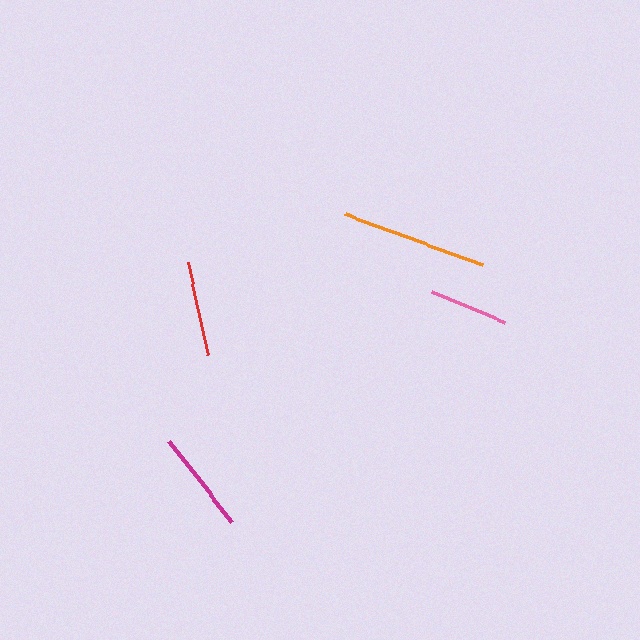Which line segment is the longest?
The orange line is the longest at approximately 146 pixels.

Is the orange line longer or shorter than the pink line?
The orange line is longer than the pink line.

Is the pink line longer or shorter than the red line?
The red line is longer than the pink line.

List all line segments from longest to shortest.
From longest to shortest: orange, magenta, red, pink.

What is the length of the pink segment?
The pink segment is approximately 79 pixels long.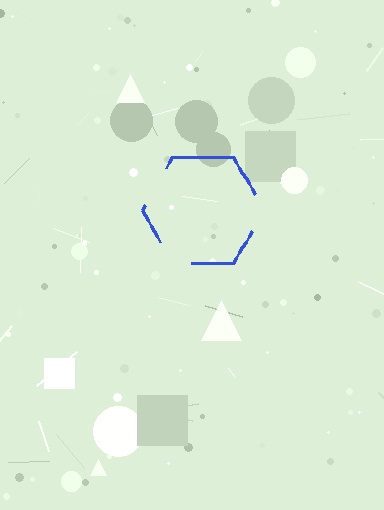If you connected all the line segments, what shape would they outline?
They would outline a hexagon.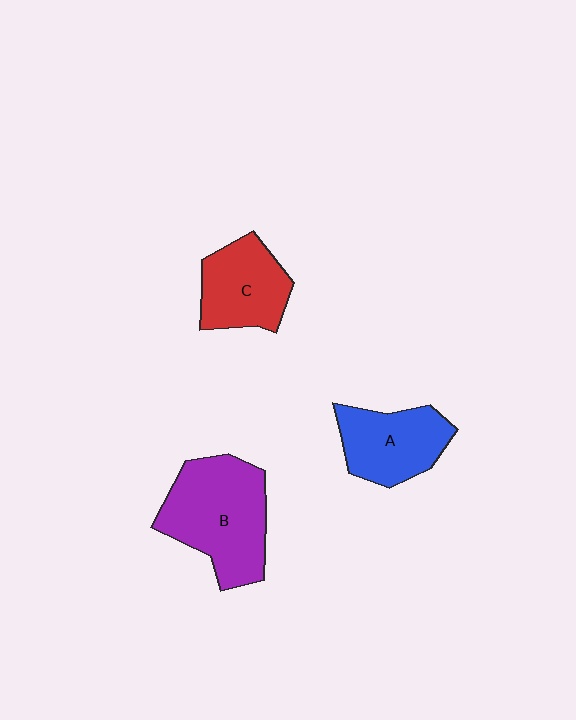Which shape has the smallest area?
Shape C (red).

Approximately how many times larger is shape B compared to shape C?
Approximately 1.5 times.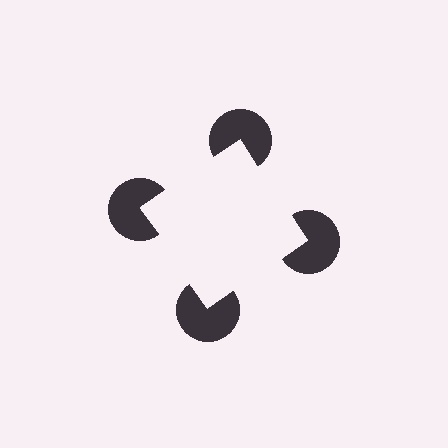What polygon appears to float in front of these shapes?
An illusory square — its edges are inferred from the aligned wedge cuts in the pac-man discs, not physically drawn.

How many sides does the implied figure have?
4 sides.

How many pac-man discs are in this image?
There are 4 — one at each vertex of the illusory square.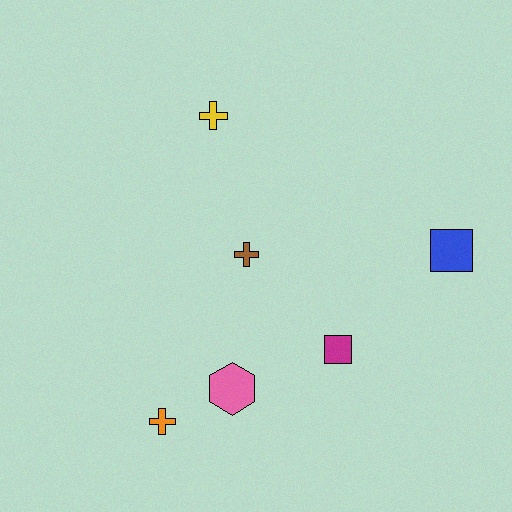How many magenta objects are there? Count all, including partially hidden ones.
There is 1 magenta object.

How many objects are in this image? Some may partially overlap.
There are 6 objects.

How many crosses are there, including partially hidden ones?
There are 3 crosses.